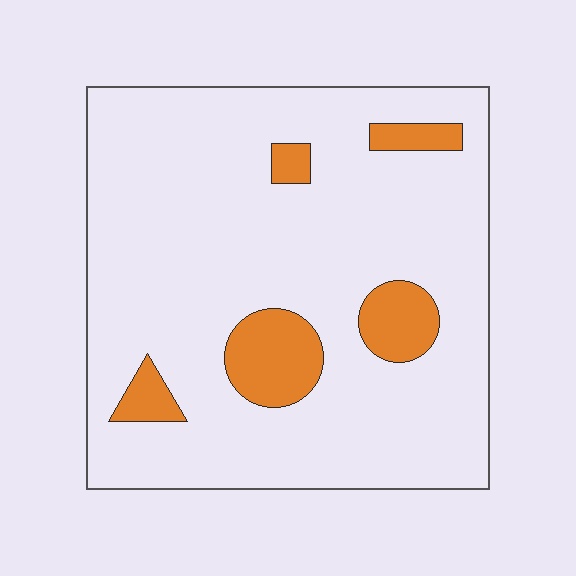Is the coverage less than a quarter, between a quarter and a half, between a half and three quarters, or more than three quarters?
Less than a quarter.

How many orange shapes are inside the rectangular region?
5.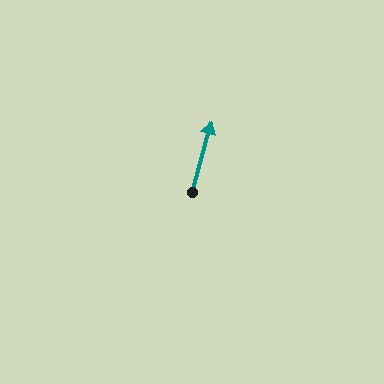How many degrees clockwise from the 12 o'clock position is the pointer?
Approximately 15 degrees.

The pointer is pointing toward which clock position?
Roughly 1 o'clock.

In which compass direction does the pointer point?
North.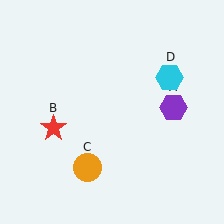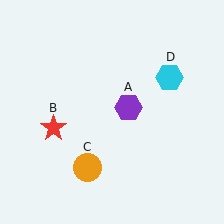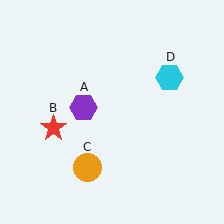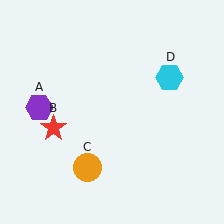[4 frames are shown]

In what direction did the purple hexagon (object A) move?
The purple hexagon (object A) moved left.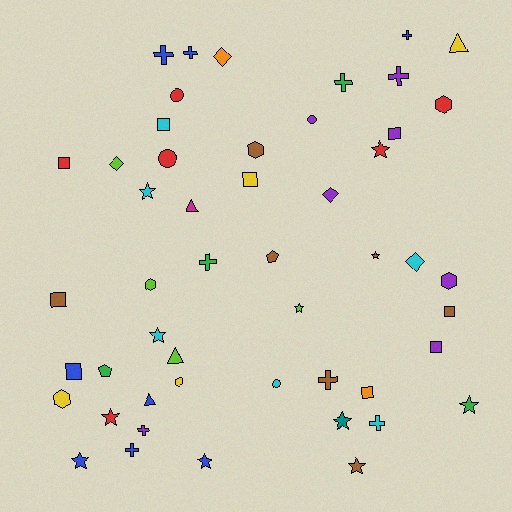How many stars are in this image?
There are 11 stars.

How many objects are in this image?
There are 50 objects.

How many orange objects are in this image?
There are 2 orange objects.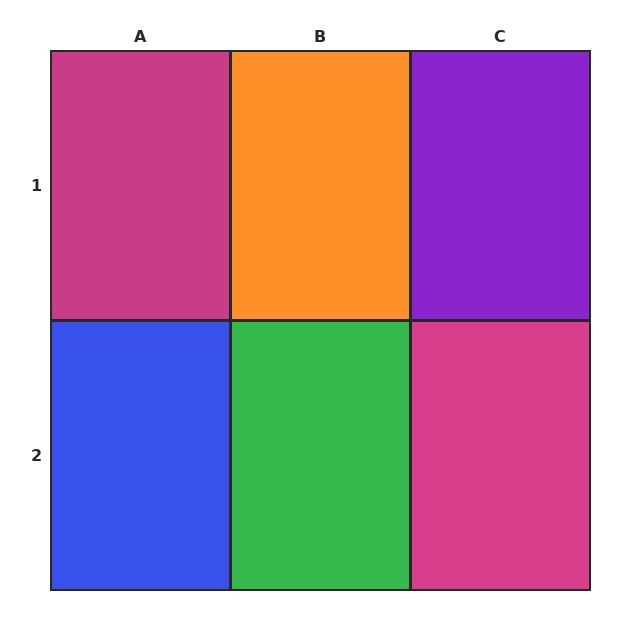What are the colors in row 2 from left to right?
Blue, green, magenta.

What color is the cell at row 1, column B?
Orange.